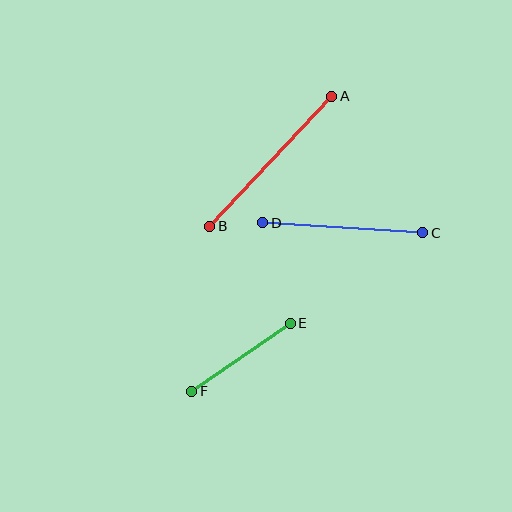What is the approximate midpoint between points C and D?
The midpoint is at approximately (343, 228) pixels.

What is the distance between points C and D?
The distance is approximately 161 pixels.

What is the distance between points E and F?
The distance is approximately 120 pixels.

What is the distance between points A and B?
The distance is approximately 178 pixels.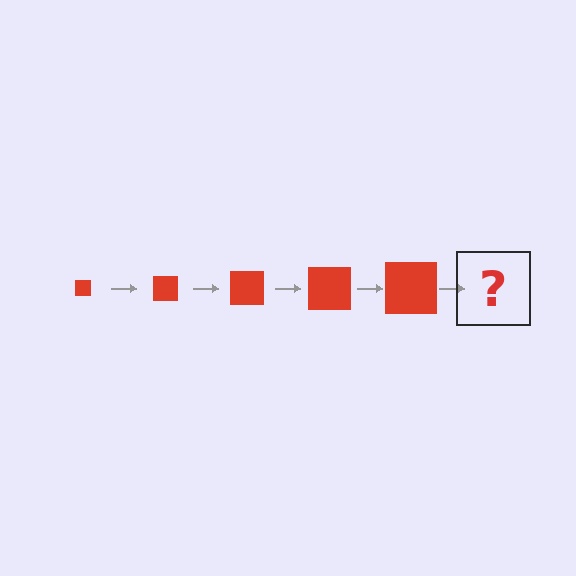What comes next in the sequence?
The next element should be a red square, larger than the previous one.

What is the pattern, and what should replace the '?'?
The pattern is that the square gets progressively larger each step. The '?' should be a red square, larger than the previous one.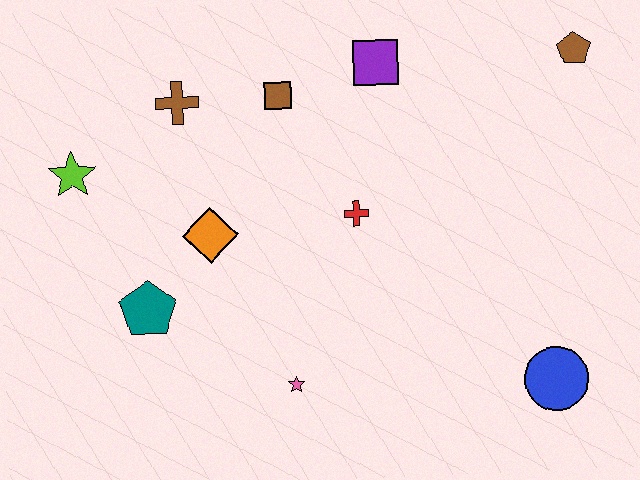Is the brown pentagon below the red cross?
No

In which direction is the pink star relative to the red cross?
The pink star is below the red cross.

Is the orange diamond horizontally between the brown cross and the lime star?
No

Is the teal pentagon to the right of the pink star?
No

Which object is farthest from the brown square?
The blue circle is farthest from the brown square.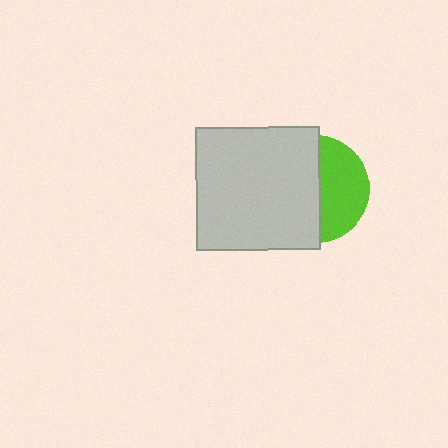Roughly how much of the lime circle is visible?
A small part of it is visible (roughly 43%).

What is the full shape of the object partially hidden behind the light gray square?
The partially hidden object is a lime circle.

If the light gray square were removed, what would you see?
You would see the complete lime circle.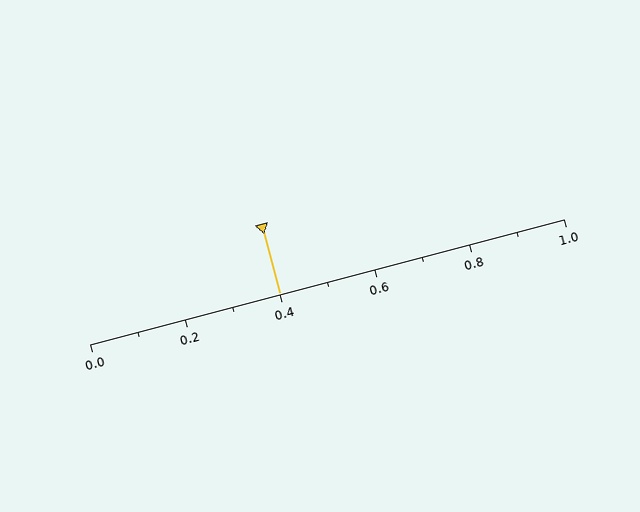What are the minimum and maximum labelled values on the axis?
The axis runs from 0.0 to 1.0.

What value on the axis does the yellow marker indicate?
The marker indicates approximately 0.4.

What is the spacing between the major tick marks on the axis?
The major ticks are spaced 0.2 apart.